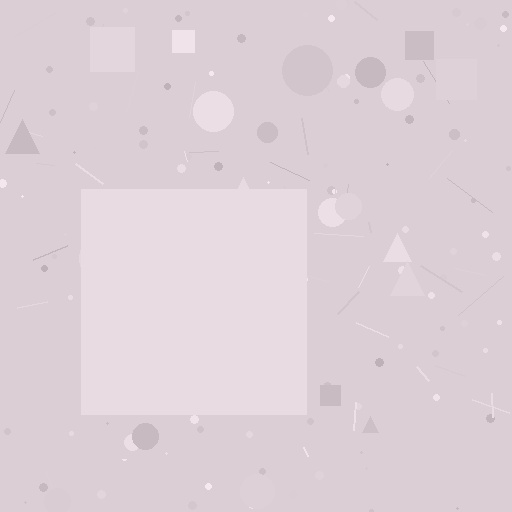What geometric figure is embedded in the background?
A square is embedded in the background.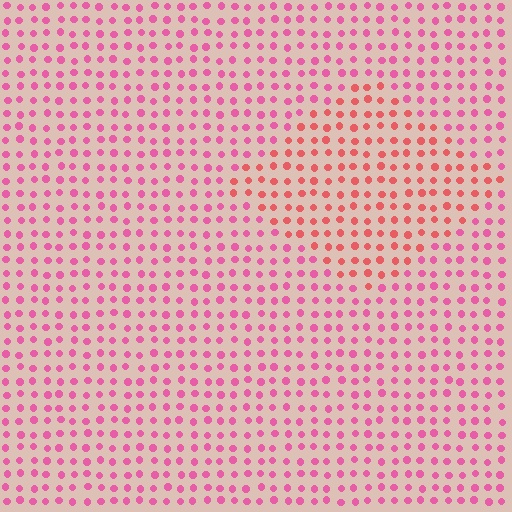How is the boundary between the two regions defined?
The boundary is defined purely by a slight shift in hue (about 30 degrees). Spacing, size, and orientation are identical on both sides.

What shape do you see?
I see a diamond.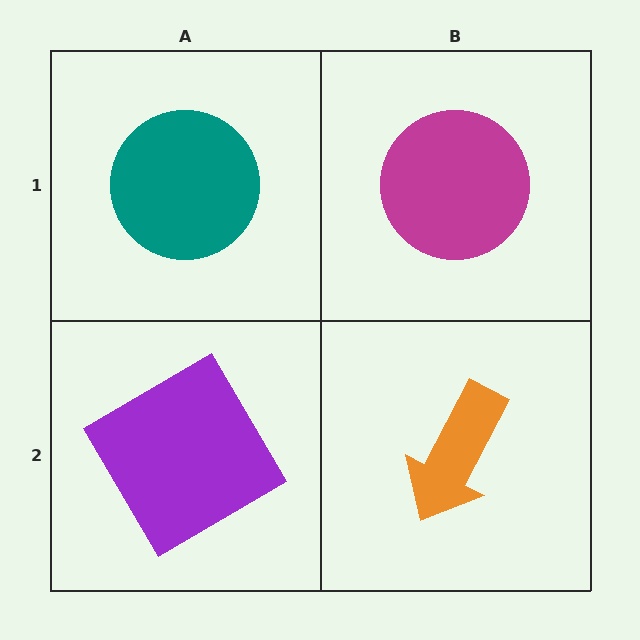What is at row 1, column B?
A magenta circle.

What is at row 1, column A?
A teal circle.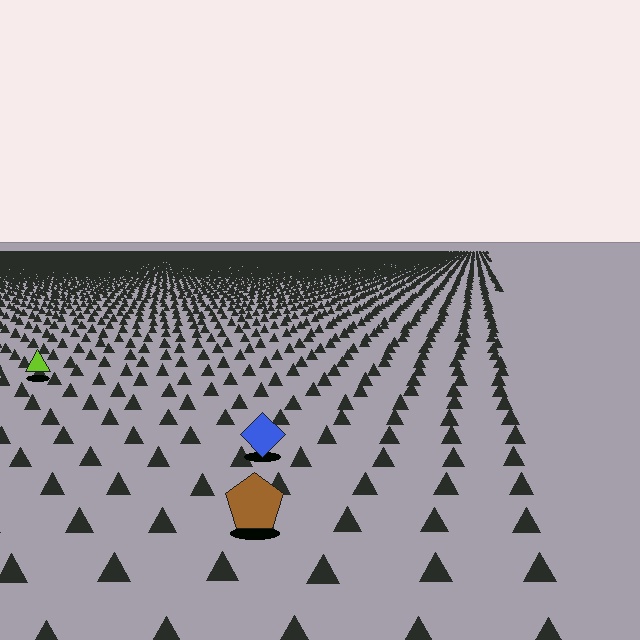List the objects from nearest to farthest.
From nearest to farthest: the brown pentagon, the blue diamond, the lime triangle.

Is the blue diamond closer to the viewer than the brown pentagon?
No. The brown pentagon is closer — you can tell from the texture gradient: the ground texture is coarser near it.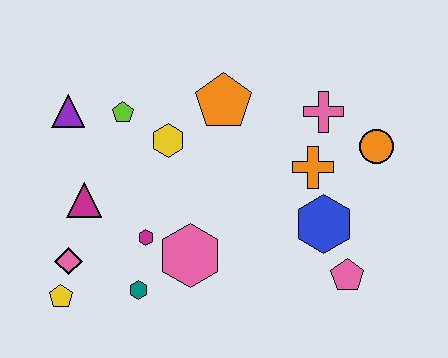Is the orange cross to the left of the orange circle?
Yes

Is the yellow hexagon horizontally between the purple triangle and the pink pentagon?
Yes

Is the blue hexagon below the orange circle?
Yes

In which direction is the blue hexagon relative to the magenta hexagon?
The blue hexagon is to the right of the magenta hexagon.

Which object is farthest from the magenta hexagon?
The orange circle is farthest from the magenta hexagon.